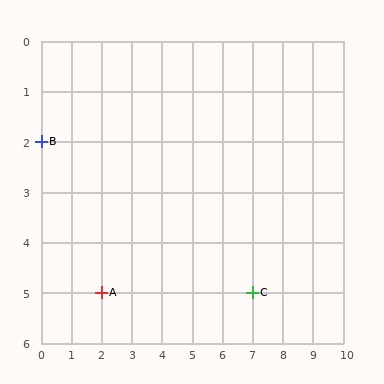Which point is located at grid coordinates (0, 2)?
Point B is at (0, 2).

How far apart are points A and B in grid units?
Points A and B are 2 columns and 3 rows apart (about 3.6 grid units diagonally).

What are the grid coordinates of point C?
Point C is at grid coordinates (7, 5).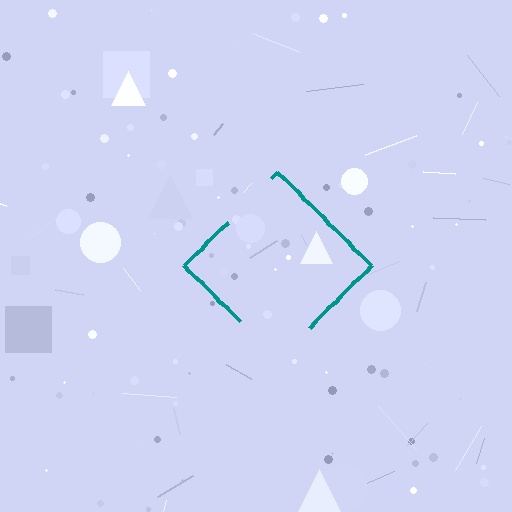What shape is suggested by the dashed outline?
The dashed outline suggests a diamond.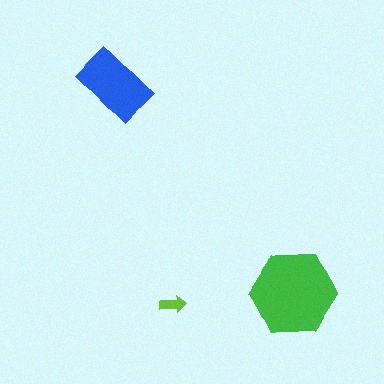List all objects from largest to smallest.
The green hexagon, the blue rectangle, the lime arrow.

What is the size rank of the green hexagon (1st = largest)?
1st.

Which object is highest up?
The blue rectangle is topmost.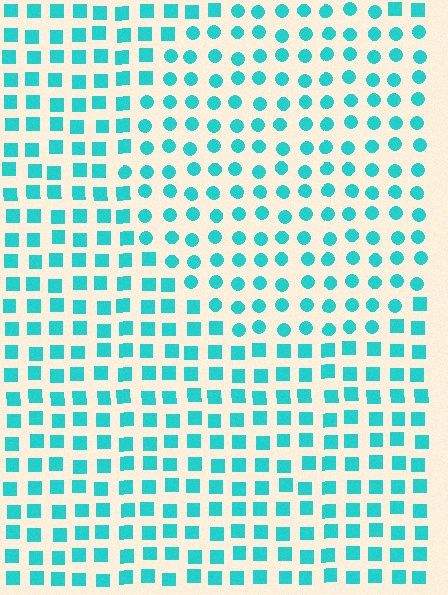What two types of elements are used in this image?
The image uses circles inside the circle region and squares outside it.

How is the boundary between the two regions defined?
The boundary is defined by a change in element shape: circles inside vs. squares outside. All elements share the same color and spacing.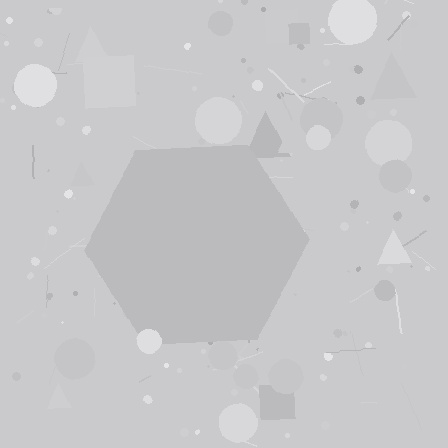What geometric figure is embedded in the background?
A hexagon is embedded in the background.